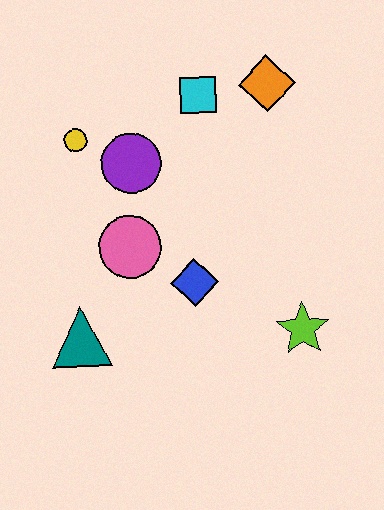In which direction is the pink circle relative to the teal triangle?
The pink circle is above the teal triangle.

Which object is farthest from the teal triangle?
The orange diamond is farthest from the teal triangle.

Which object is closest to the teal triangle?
The pink circle is closest to the teal triangle.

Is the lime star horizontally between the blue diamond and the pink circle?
No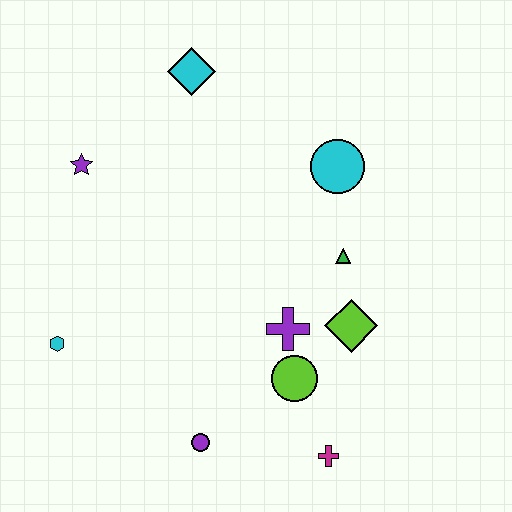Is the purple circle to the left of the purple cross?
Yes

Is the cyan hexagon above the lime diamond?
No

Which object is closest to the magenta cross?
The lime circle is closest to the magenta cross.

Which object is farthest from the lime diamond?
The purple star is farthest from the lime diamond.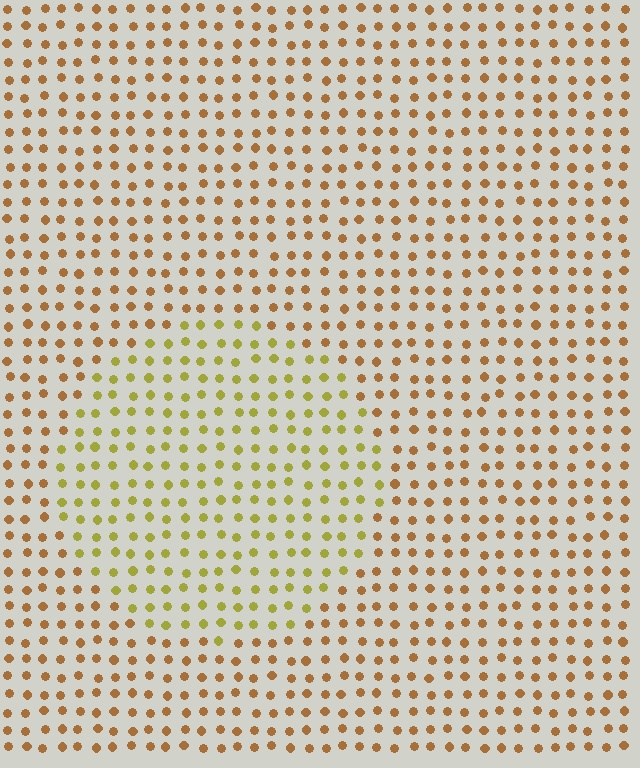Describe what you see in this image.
The image is filled with small brown elements in a uniform arrangement. A circle-shaped region is visible where the elements are tinted to a slightly different hue, forming a subtle color boundary.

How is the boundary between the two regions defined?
The boundary is defined purely by a slight shift in hue (about 35 degrees). Spacing, size, and orientation are identical on both sides.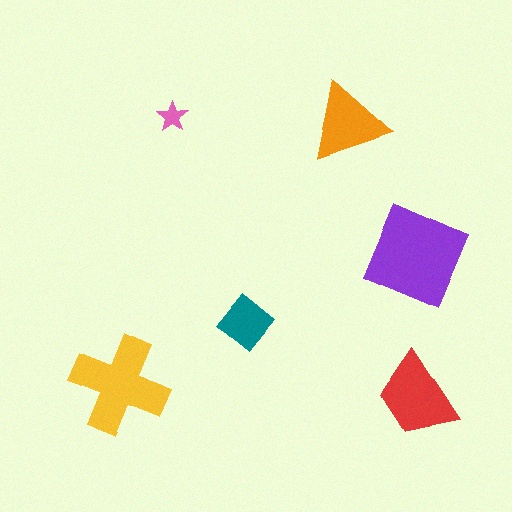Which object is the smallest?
The pink star.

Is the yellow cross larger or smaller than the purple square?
Smaller.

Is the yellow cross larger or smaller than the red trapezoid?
Larger.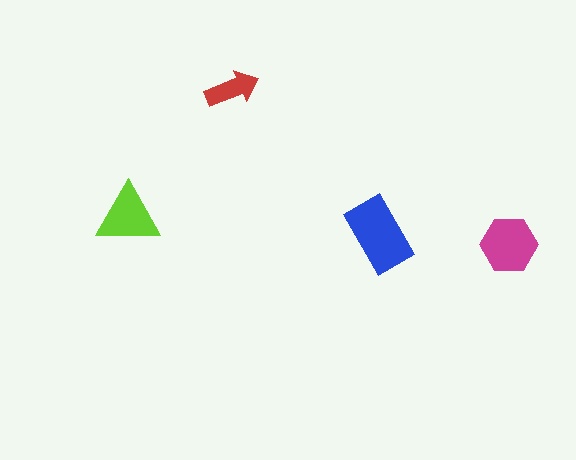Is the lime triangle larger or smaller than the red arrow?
Larger.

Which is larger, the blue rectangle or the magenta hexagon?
The blue rectangle.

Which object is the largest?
The blue rectangle.